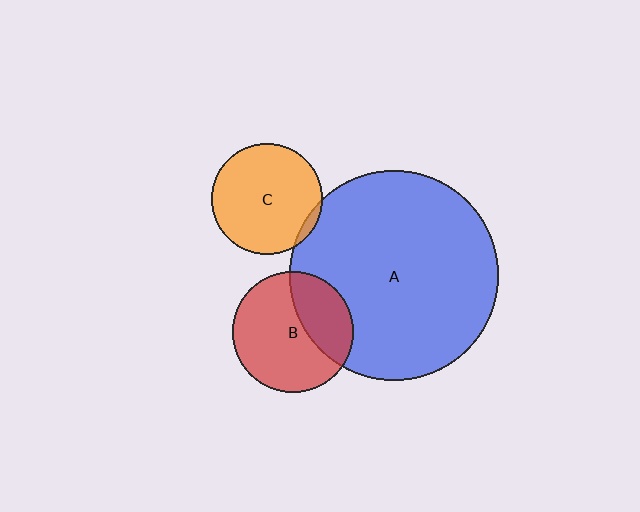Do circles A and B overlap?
Yes.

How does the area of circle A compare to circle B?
Approximately 3.0 times.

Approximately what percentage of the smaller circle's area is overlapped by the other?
Approximately 35%.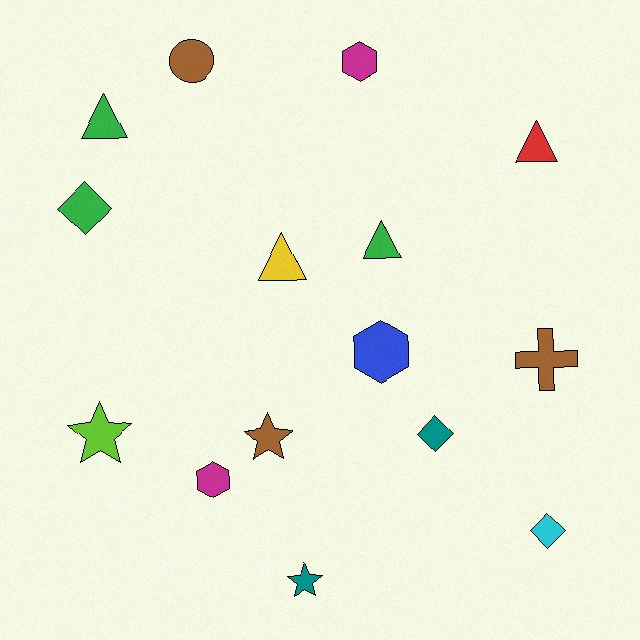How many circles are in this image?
There is 1 circle.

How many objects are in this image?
There are 15 objects.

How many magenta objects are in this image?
There are 2 magenta objects.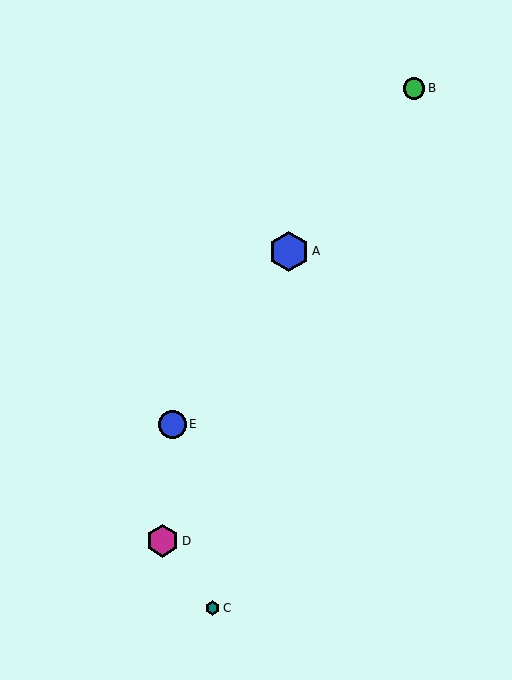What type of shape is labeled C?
Shape C is a teal hexagon.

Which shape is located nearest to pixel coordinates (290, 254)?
The blue hexagon (labeled A) at (289, 251) is nearest to that location.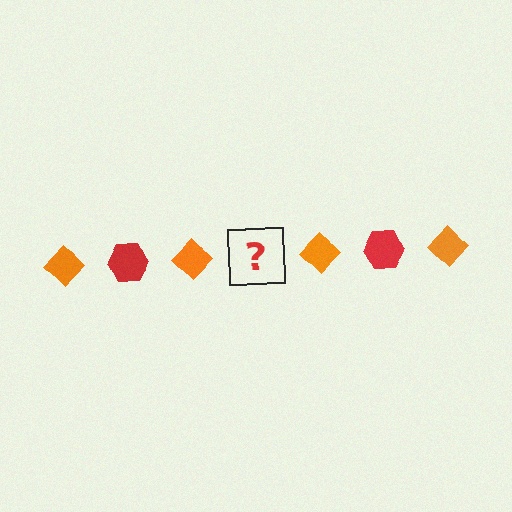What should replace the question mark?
The question mark should be replaced with a red hexagon.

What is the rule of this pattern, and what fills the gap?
The rule is that the pattern alternates between orange diamond and red hexagon. The gap should be filled with a red hexagon.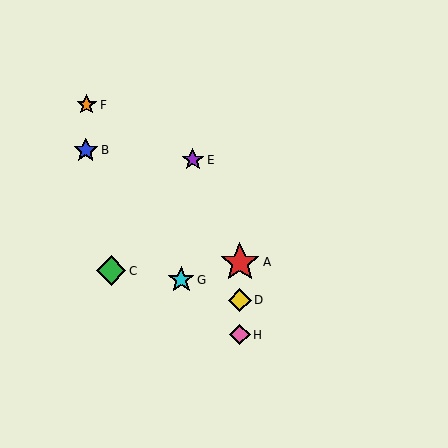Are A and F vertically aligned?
No, A is at x≈240 and F is at x≈87.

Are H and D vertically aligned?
Yes, both are at x≈240.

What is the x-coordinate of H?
Object H is at x≈240.